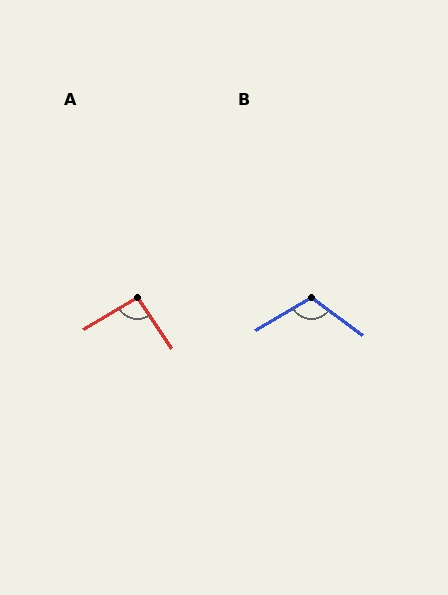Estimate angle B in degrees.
Approximately 113 degrees.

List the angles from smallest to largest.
A (93°), B (113°).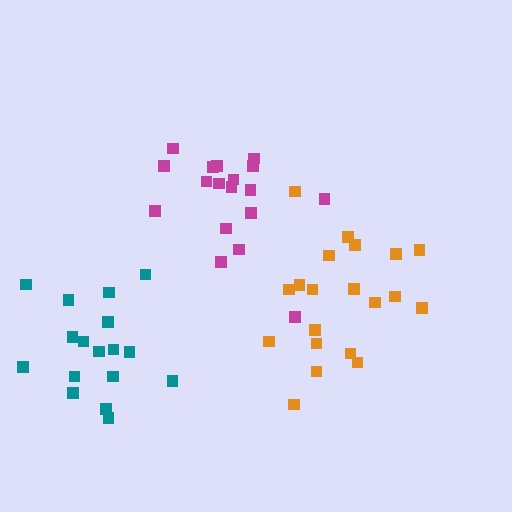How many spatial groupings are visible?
There are 3 spatial groupings.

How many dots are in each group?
Group 1: 18 dots, Group 2: 20 dots, Group 3: 17 dots (55 total).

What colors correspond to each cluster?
The clusters are colored: magenta, orange, teal.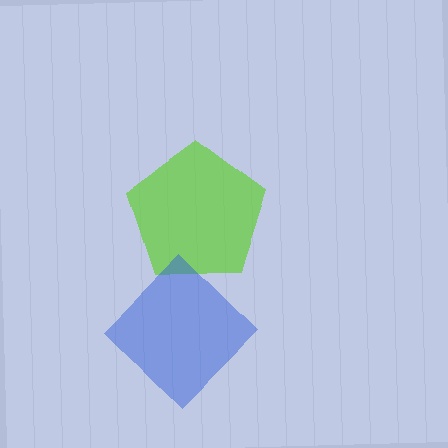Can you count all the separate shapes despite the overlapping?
Yes, there are 2 separate shapes.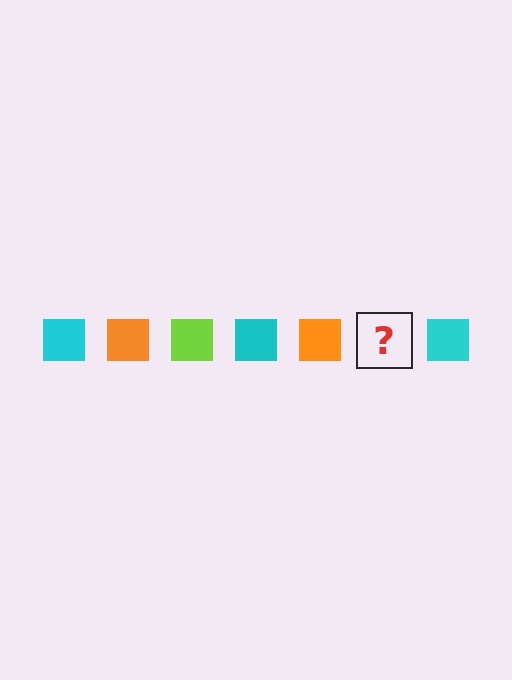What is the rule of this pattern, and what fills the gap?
The rule is that the pattern cycles through cyan, orange, lime squares. The gap should be filled with a lime square.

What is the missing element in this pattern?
The missing element is a lime square.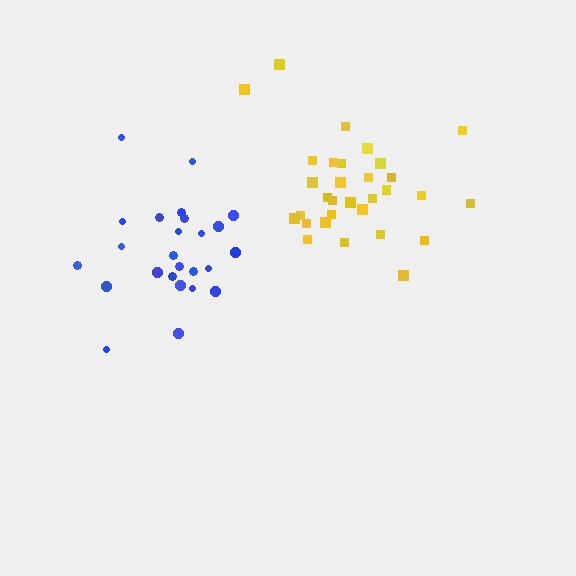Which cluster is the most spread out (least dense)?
Blue.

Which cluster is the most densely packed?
Yellow.